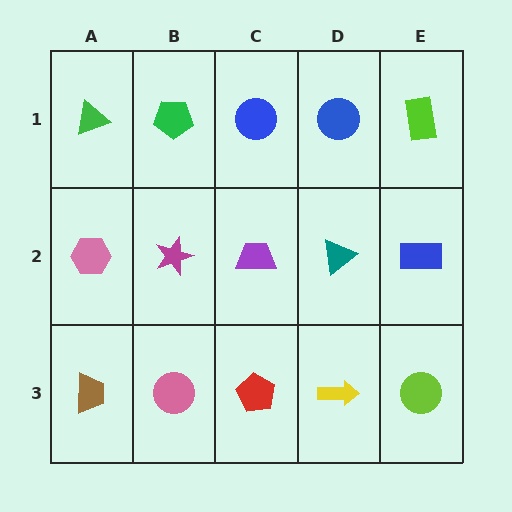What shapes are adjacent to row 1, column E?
A blue rectangle (row 2, column E), a blue circle (row 1, column D).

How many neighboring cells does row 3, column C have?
3.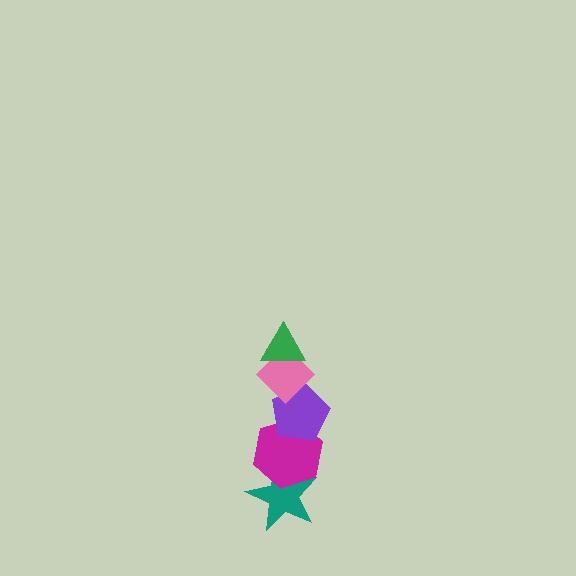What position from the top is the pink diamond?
The pink diamond is 2nd from the top.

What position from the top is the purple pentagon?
The purple pentagon is 3rd from the top.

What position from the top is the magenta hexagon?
The magenta hexagon is 4th from the top.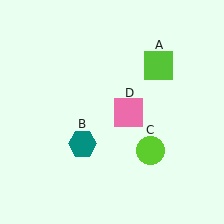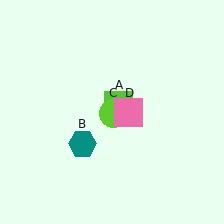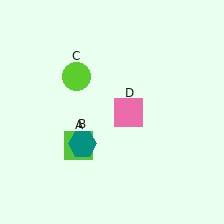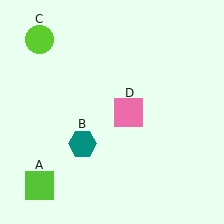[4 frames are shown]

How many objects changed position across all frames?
2 objects changed position: lime square (object A), lime circle (object C).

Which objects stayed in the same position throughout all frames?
Teal hexagon (object B) and pink square (object D) remained stationary.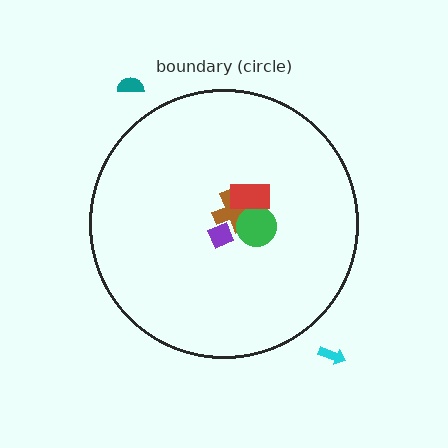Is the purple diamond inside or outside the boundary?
Inside.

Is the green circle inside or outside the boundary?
Inside.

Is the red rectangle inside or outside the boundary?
Inside.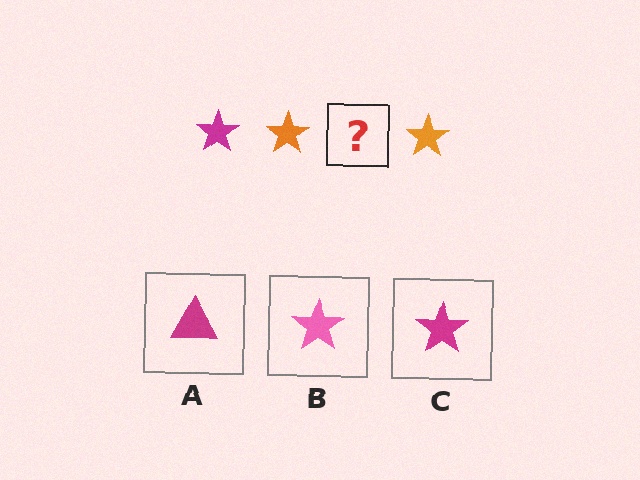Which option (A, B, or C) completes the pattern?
C.